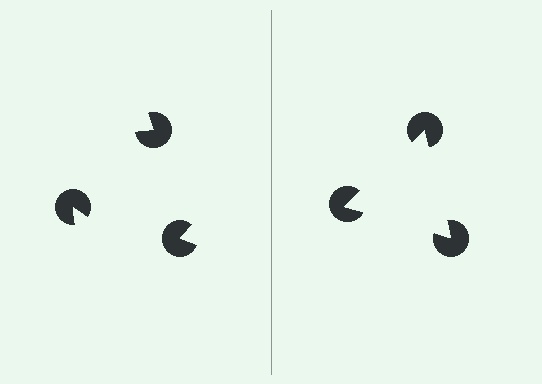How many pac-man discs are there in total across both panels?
6 — 3 on each side.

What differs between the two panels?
The pac-man discs are positioned identically on both sides; only the wedge orientations differ. On the right they align to a triangle; on the left they are misaligned.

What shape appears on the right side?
An illusory triangle.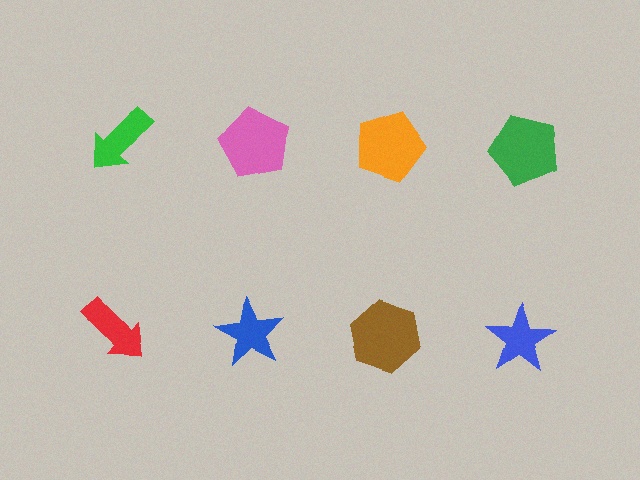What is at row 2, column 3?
A brown hexagon.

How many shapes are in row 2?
4 shapes.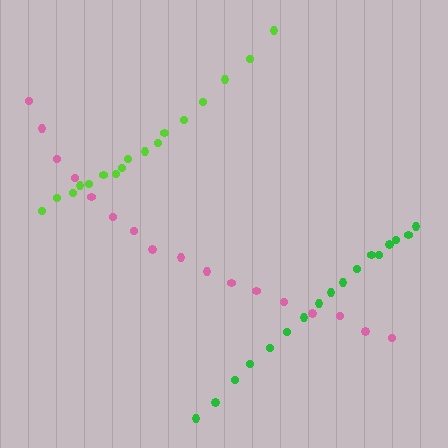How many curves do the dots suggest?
There are 3 distinct paths.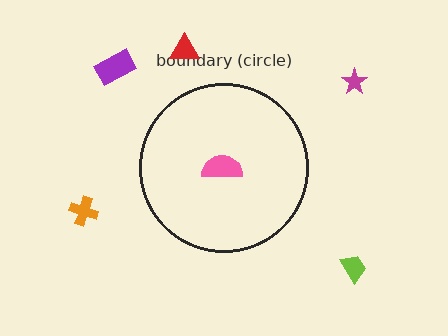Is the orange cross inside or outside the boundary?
Outside.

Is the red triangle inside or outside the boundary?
Outside.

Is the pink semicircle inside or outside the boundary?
Inside.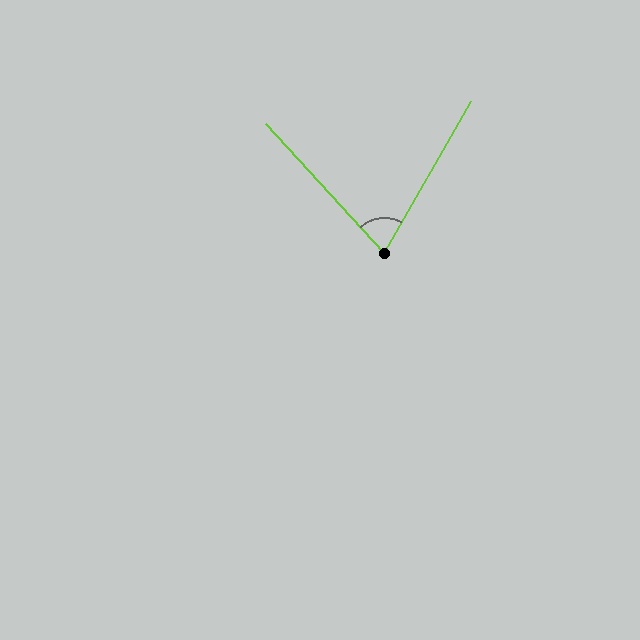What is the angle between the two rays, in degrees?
Approximately 72 degrees.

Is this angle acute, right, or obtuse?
It is acute.